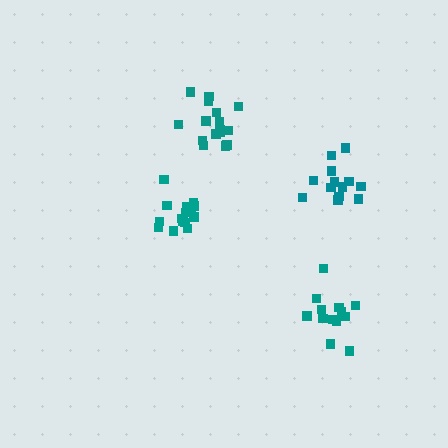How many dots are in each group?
Group 1: 13 dots, Group 2: 16 dots, Group 3: 15 dots, Group 4: 13 dots (57 total).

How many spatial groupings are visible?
There are 4 spatial groupings.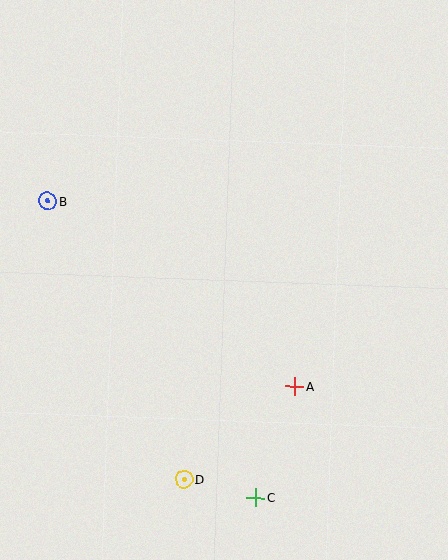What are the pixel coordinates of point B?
Point B is at (48, 201).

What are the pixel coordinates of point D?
Point D is at (184, 479).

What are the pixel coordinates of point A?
Point A is at (295, 387).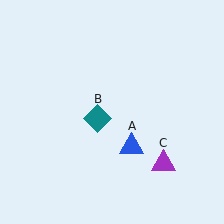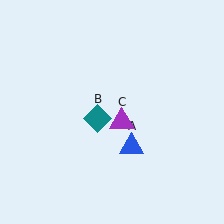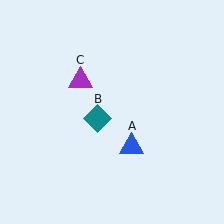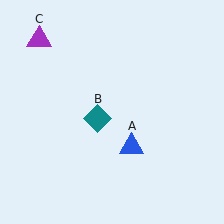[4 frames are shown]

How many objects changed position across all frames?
1 object changed position: purple triangle (object C).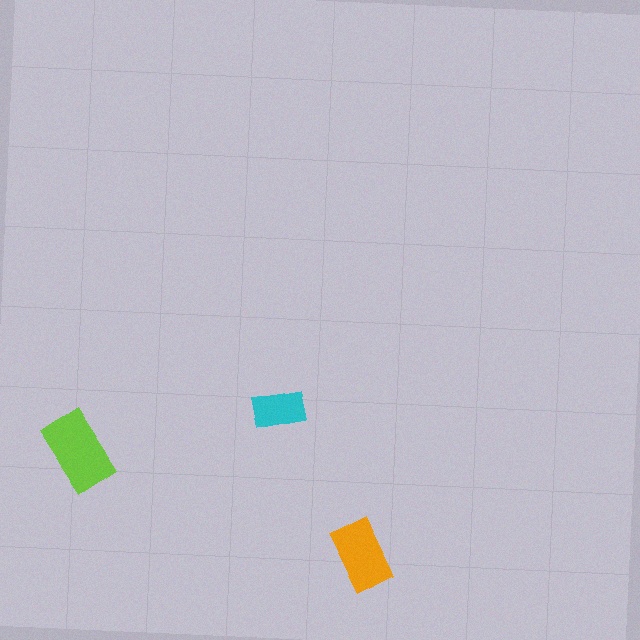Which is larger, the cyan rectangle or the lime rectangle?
The lime one.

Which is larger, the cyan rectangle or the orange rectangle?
The orange one.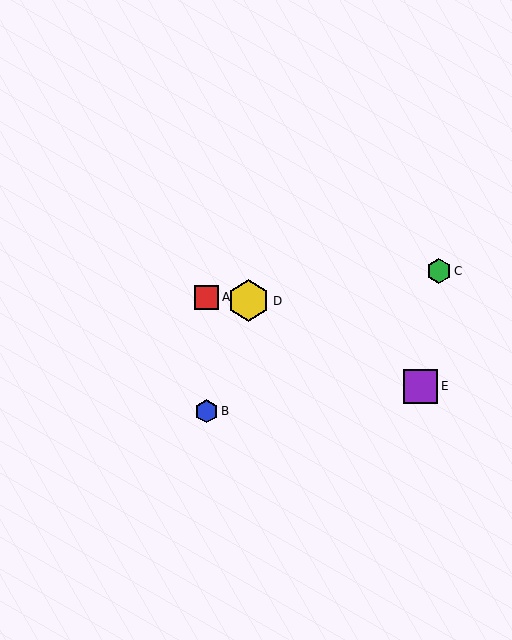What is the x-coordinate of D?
Object D is at x≈249.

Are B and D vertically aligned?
No, B is at x≈206 and D is at x≈249.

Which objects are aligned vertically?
Objects A, B are aligned vertically.